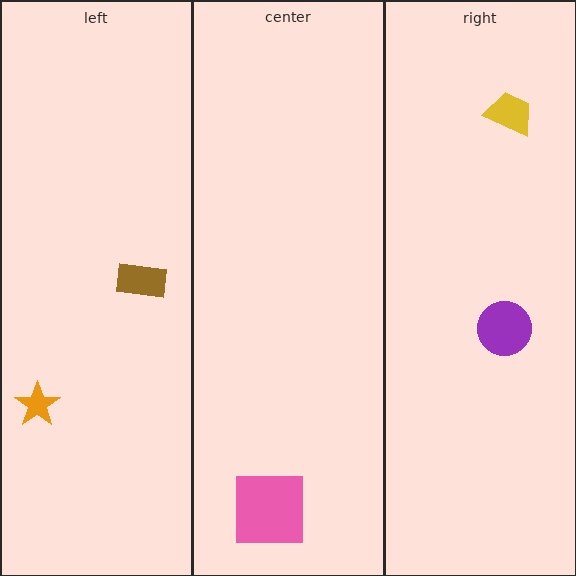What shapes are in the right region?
The purple circle, the yellow trapezoid.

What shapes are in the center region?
The pink square.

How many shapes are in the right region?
2.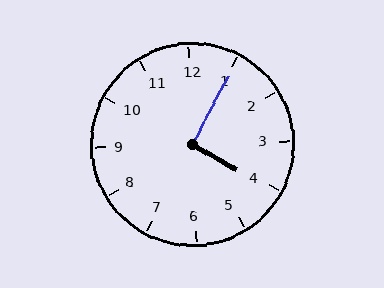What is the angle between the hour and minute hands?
Approximately 92 degrees.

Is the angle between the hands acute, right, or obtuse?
It is right.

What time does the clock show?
4:05.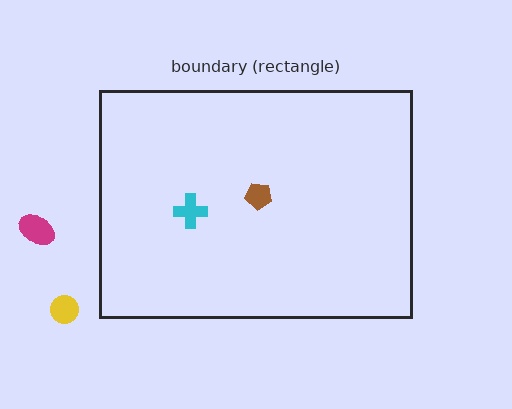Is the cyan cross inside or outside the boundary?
Inside.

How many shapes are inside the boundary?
2 inside, 2 outside.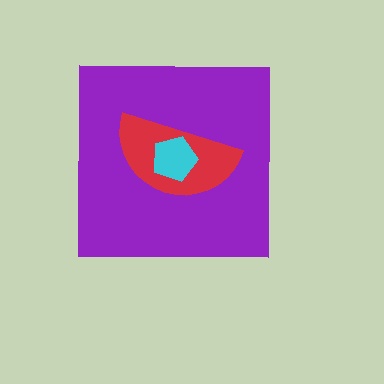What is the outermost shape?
The purple square.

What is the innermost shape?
The cyan pentagon.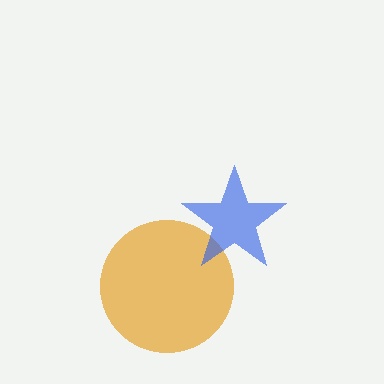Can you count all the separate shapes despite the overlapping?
Yes, there are 2 separate shapes.